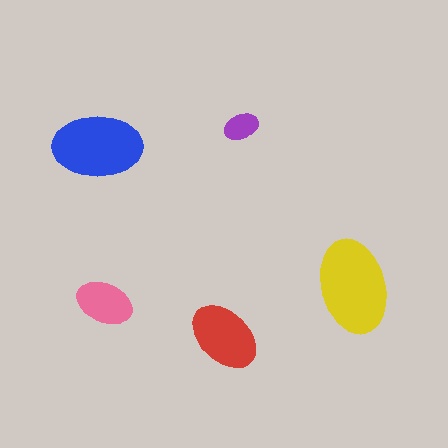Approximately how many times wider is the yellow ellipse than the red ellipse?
About 1.5 times wider.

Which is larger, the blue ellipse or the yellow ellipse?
The yellow one.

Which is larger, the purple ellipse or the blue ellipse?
The blue one.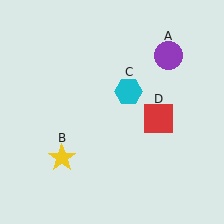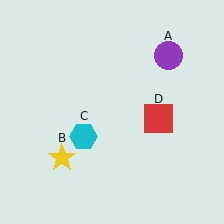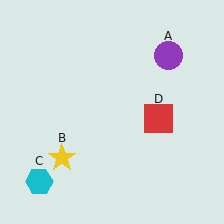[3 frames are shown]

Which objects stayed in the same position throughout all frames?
Purple circle (object A) and yellow star (object B) and red square (object D) remained stationary.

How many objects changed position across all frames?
1 object changed position: cyan hexagon (object C).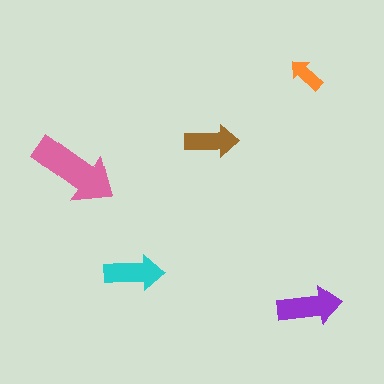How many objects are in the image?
There are 5 objects in the image.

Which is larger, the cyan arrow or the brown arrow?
The cyan one.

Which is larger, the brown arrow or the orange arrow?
The brown one.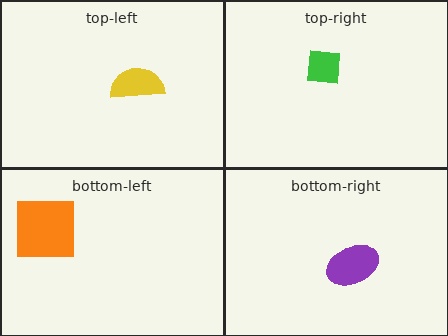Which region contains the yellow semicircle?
The top-left region.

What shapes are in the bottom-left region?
The orange square.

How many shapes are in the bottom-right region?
1.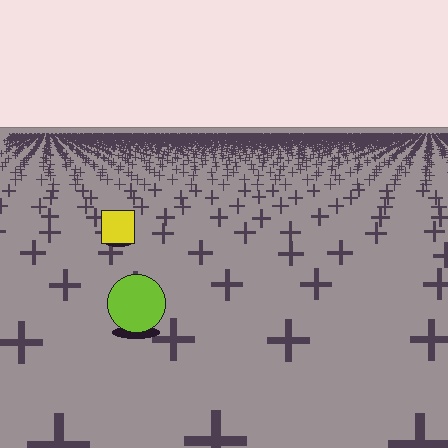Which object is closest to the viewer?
The lime circle is closest. The texture marks near it are larger and more spread out.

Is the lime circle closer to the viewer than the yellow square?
Yes. The lime circle is closer — you can tell from the texture gradient: the ground texture is coarser near it.